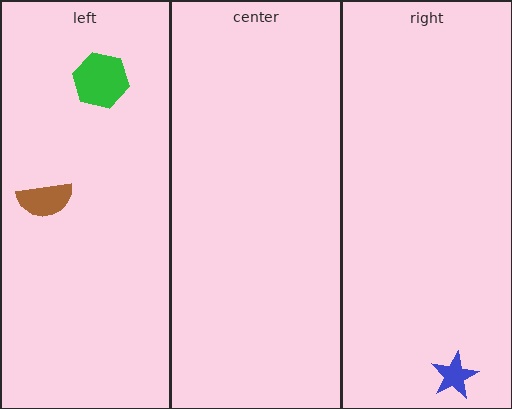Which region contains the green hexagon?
The left region.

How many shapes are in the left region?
2.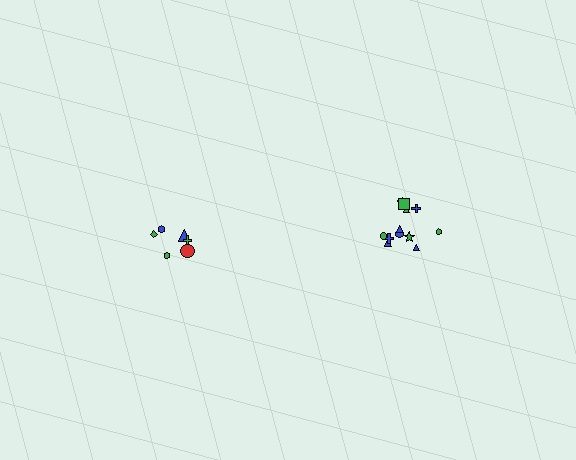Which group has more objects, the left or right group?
The right group.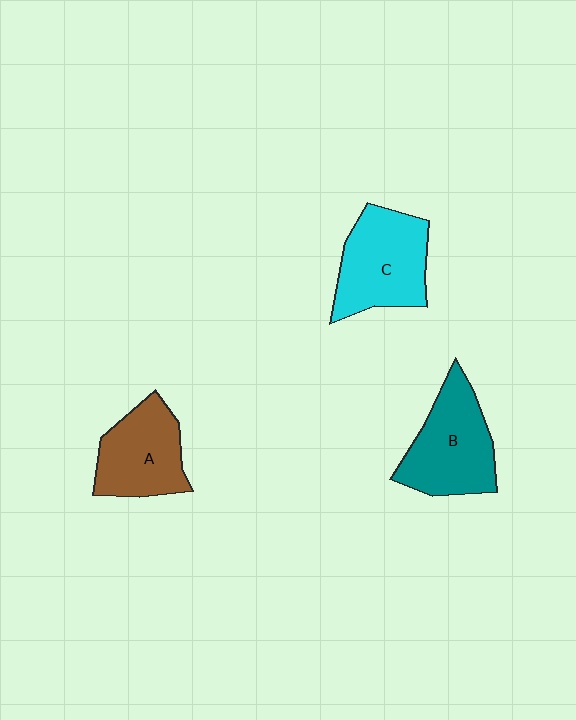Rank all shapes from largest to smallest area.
From largest to smallest: C (cyan), B (teal), A (brown).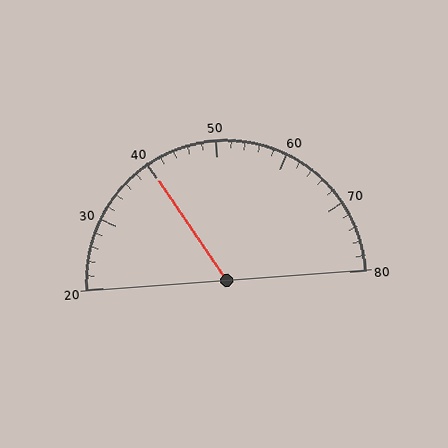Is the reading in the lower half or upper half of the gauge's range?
The reading is in the lower half of the range (20 to 80).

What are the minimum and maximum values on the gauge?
The gauge ranges from 20 to 80.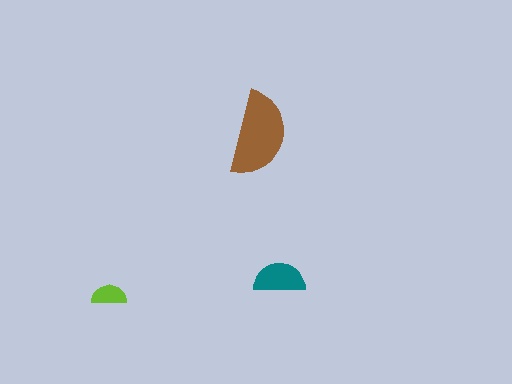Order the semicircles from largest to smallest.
the brown one, the teal one, the lime one.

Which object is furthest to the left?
The lime semicircle is leftmost.